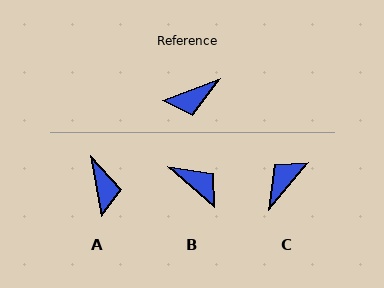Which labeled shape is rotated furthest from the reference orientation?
C, about 151 degrees away.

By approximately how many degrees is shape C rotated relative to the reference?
Approximately 151 degrees clockwise.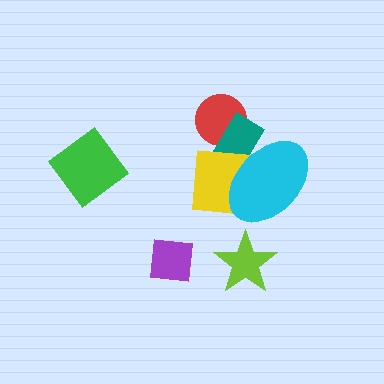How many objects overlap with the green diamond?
0 objects overlap with the green diamond.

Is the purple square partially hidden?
No, no other shape covers it.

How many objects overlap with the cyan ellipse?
2 objects overlap with the cyan ellipse.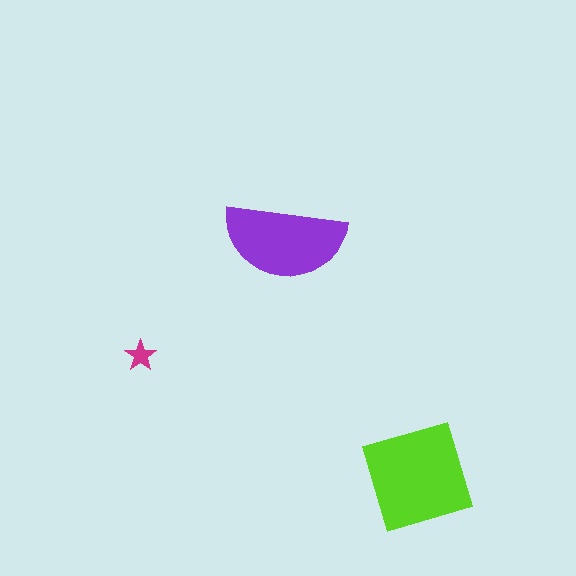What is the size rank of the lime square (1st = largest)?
1st.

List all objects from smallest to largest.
The magenta star, the purple semicircle, the lime square.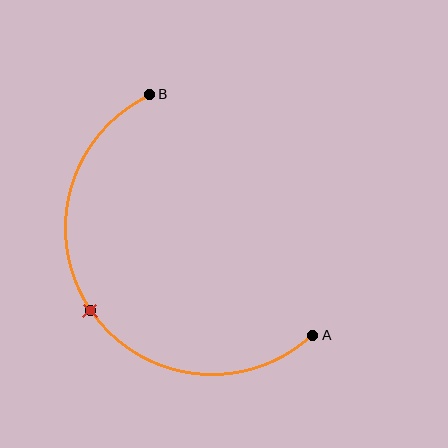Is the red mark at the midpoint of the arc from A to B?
Yes. The red mark lies on the arc at equal arc-length from both A and B — it is the arc midpoint.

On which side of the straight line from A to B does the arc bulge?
The arc bulges below and to the left of the straight line connecting A and B.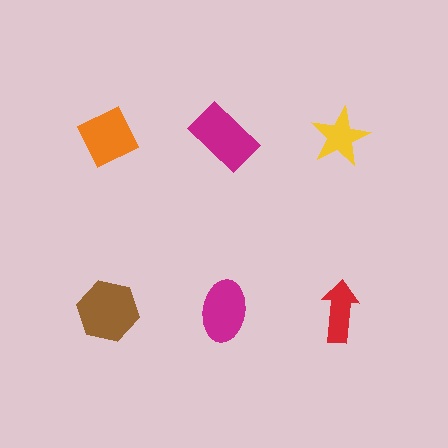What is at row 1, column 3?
A yellow star.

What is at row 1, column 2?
A magenta rectangle.